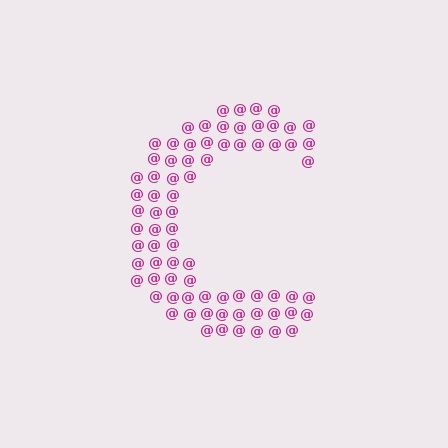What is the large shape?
The large shape is the letter C.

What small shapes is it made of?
It is made of small at signs.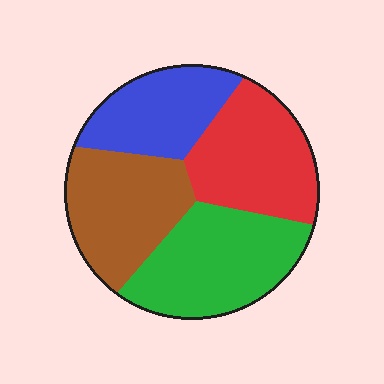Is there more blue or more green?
Green.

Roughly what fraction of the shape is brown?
Brown covers about 25% of the shape.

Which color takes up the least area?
Blue, at roughly 20%.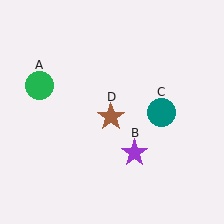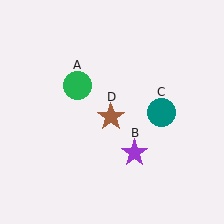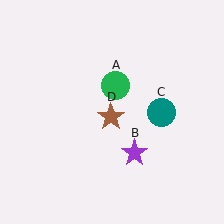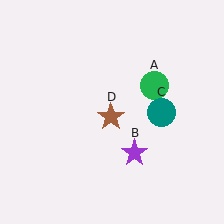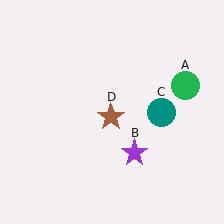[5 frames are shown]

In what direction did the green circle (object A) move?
The green circle (object A) moved right.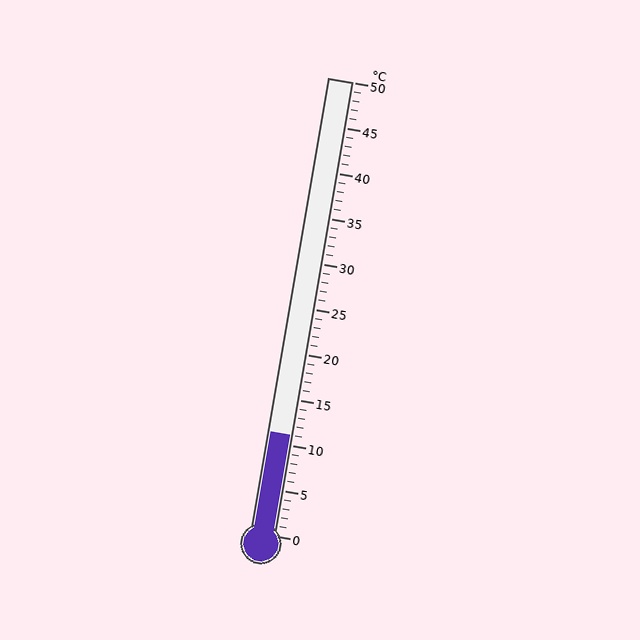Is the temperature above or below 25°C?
The temperature is below 25°C.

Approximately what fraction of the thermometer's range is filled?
The thermometer is filled to approximately 20% of its range.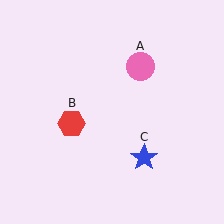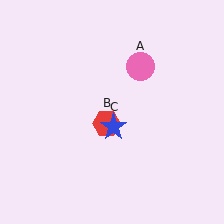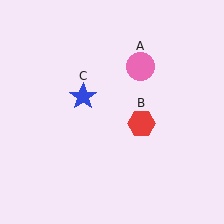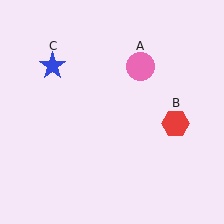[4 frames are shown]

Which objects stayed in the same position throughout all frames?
Pink circle (object A) remained stationary.